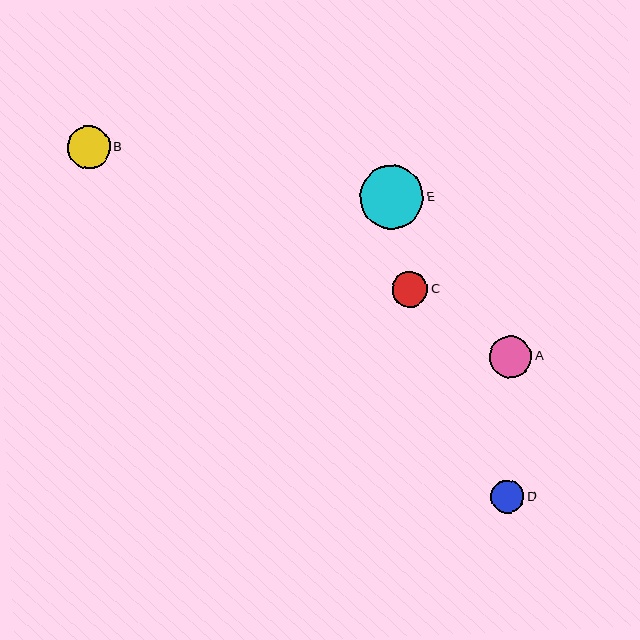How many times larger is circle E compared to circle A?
Circle E is approximately 1.5 times the size of circle A.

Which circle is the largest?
Circle E is the largest with a size of approximately 63 pixels.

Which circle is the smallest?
Circle D is the smallest with a size of approximately 33 pixels.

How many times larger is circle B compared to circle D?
Circle B is approximately 1.3 times the size of circle D.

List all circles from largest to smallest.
From largest to smallest: E, B, A, C, D.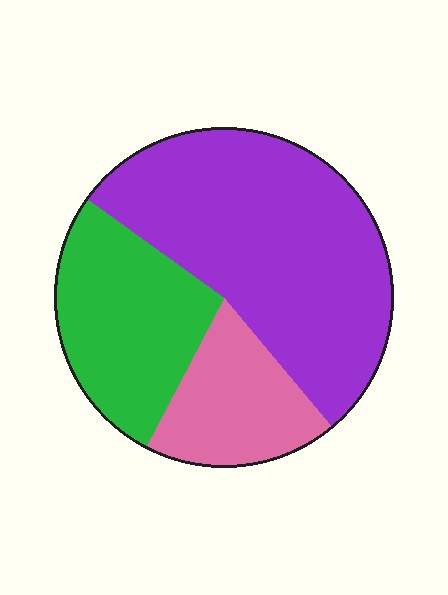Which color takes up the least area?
Pink, at roughly 20%.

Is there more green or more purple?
Purple.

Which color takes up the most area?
Purple, at roughly 55%.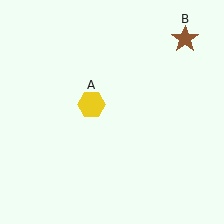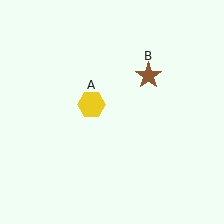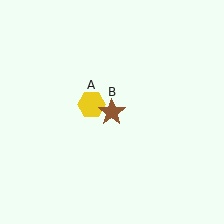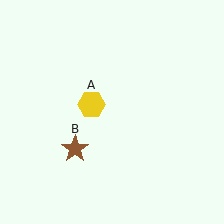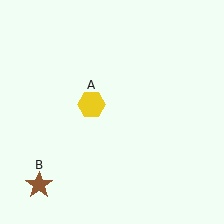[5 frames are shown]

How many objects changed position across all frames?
1 object changed position: brown star (object B).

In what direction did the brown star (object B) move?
The brown star (object B) moved down and to the left.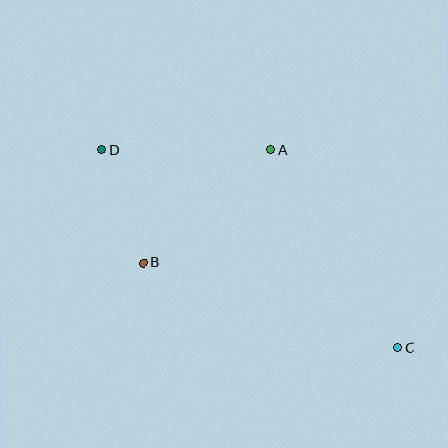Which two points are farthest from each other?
Points C and D are farthest from each other.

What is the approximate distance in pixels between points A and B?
The distance between A and B is approximately 170 pixels.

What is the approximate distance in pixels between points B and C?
The distance between B and C is approximately 269 pixels.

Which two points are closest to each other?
Points B and D are closest to each other.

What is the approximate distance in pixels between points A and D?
The distance between A and D is approximately 169 pixels.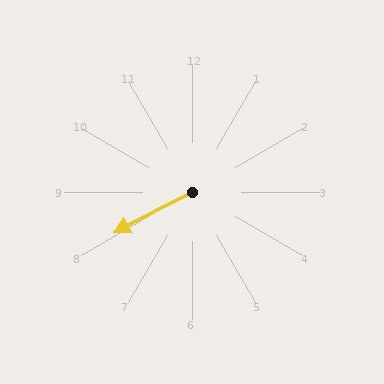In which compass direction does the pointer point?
Southwest.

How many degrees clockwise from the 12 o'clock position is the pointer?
Approximately 242 degrees.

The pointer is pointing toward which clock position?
Roughly 8 o'clock.